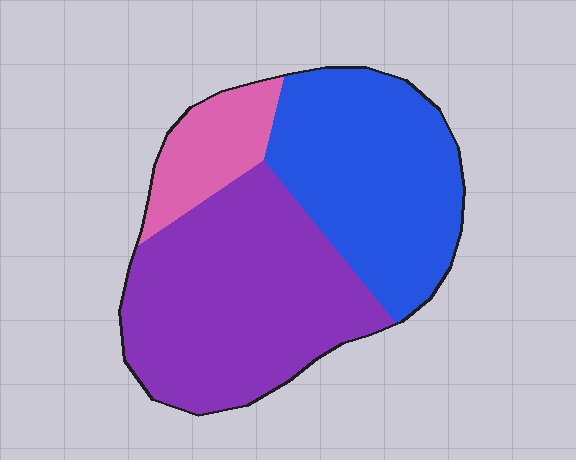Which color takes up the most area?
Purple, at roughly 50%.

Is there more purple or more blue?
Purple.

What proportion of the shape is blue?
Blue takes up about two fifths (2/5) of the shape.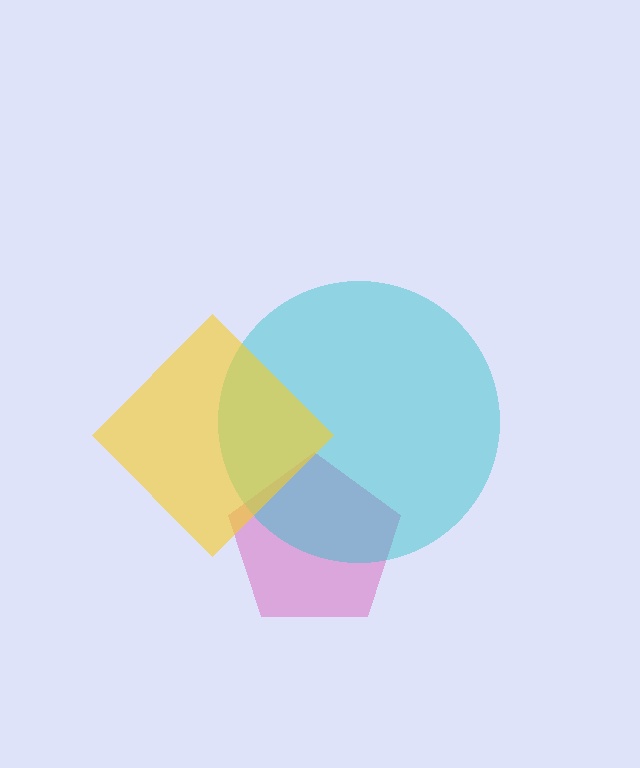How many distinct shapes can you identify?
There are 3 distinct shapes: a pink pentagon, a cyan circle, a yellow diamond.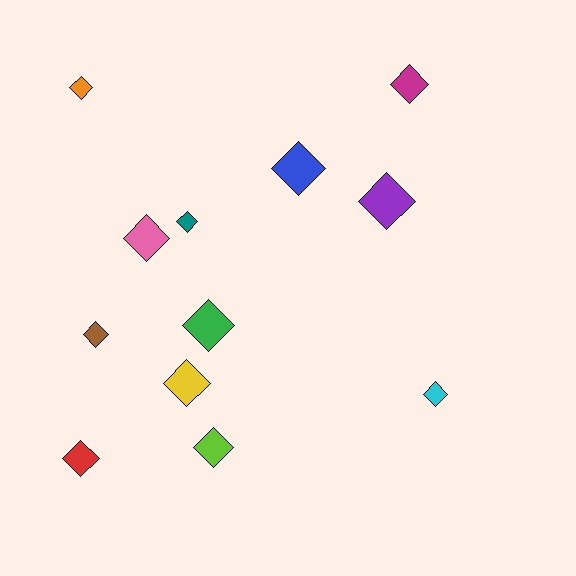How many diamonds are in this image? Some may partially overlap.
There are 12 diamonds.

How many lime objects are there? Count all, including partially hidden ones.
There is 1 lime object.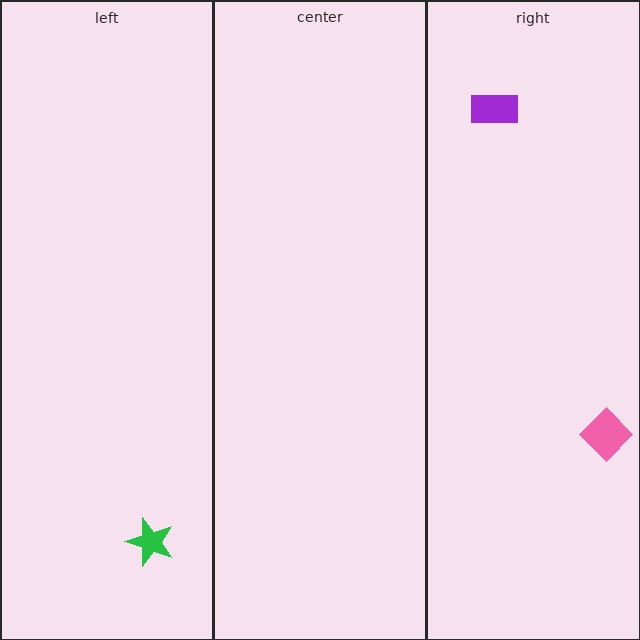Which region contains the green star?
The left region.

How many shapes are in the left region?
1.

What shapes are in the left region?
The green star.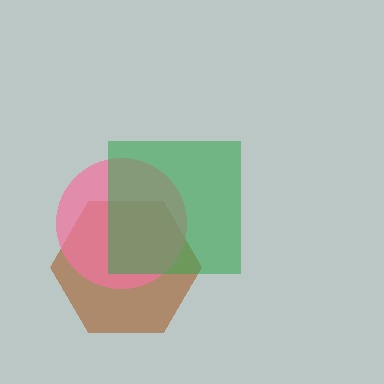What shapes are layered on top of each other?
The layered shapes are: a brown hexagon, a pink circle, a green square.